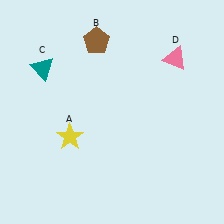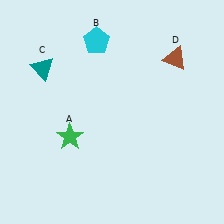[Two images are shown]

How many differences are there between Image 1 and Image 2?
There are 3 differences between the two images.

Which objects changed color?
A changed from yellow to green. B changed from brown to cyan. D changed from pink to brown.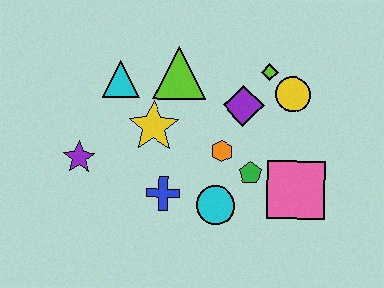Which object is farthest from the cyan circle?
The cyan triangle is farthest from the cyan circle.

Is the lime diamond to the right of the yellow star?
Yes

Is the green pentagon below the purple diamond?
Yes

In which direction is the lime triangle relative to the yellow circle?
The lime triangle is to the left of the yellow circle.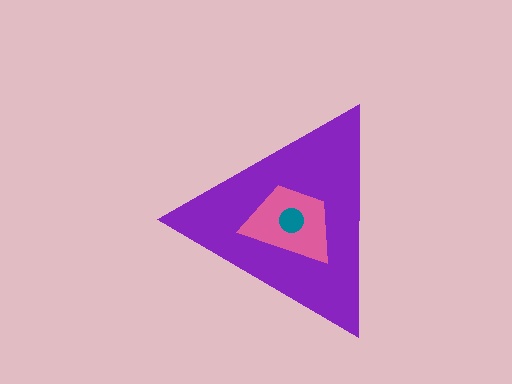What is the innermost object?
The teal circle.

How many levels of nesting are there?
3.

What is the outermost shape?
The purple triangle.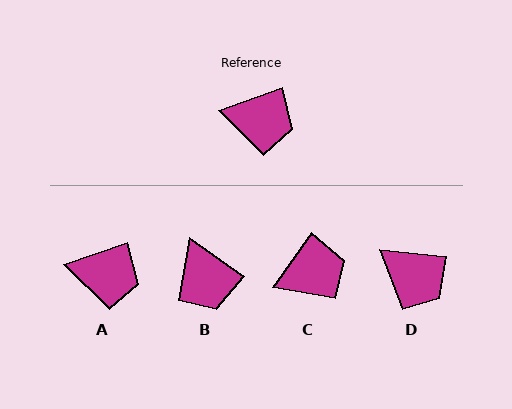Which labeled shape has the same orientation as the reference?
A.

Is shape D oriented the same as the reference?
No, it is off by about 25 degrees.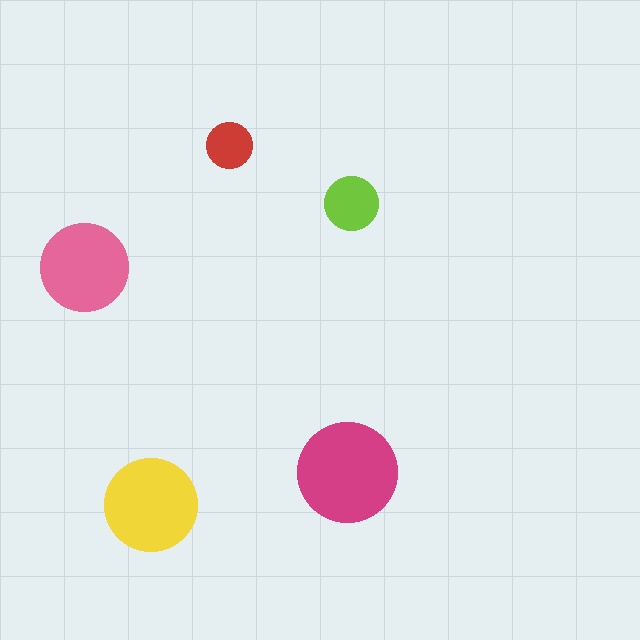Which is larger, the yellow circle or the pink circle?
The yellow one.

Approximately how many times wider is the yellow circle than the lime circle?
About 1.5 times wider.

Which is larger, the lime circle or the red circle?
The lime one.